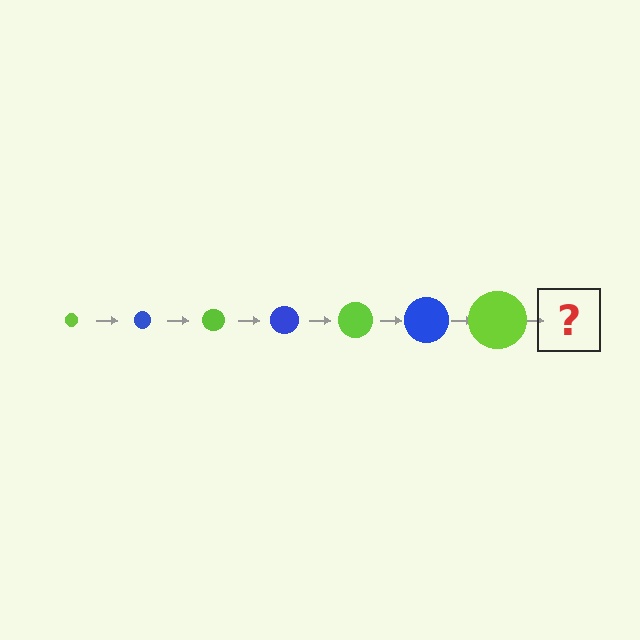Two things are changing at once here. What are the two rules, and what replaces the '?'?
The two rules are that the circle grows larger each step and the color cycles through lime and blue. The '?' should be a blue circle, larger than the previous one.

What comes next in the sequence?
The next element should be a blue circle, larger than the previous one.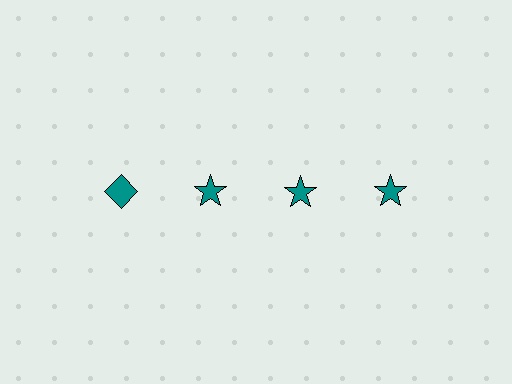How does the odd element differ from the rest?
It has a different shape: diamond instead of star.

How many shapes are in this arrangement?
There are 4 shapes arranged in a grid pattern.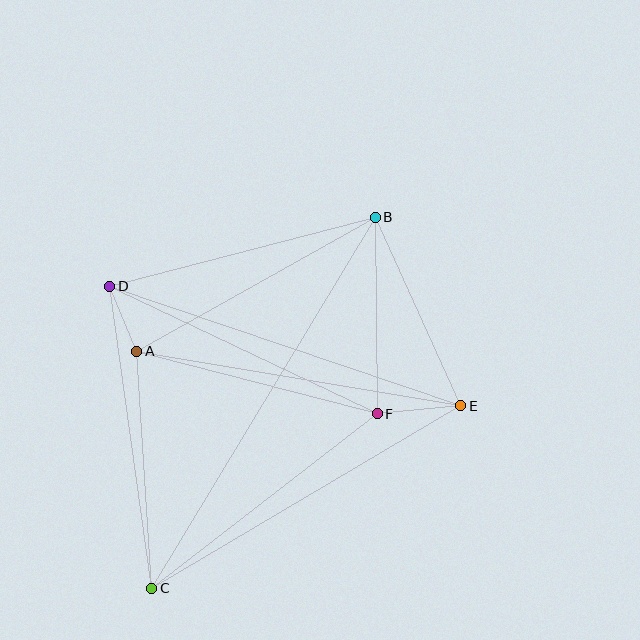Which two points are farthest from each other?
Points B and C are farthest from each other.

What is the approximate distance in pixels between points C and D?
The distance between C and D is approximately 305 pixels.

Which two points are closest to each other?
Points A and D are closest to each other.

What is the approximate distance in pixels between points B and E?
The distance between B and E is approximately 207 pixels.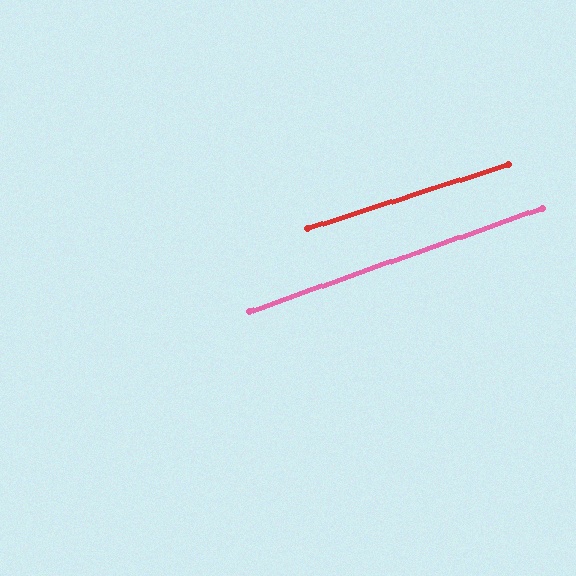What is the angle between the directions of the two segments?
Approximately 2 degrees.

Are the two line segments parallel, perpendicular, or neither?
Parallel — their directions differ by only 1.7°.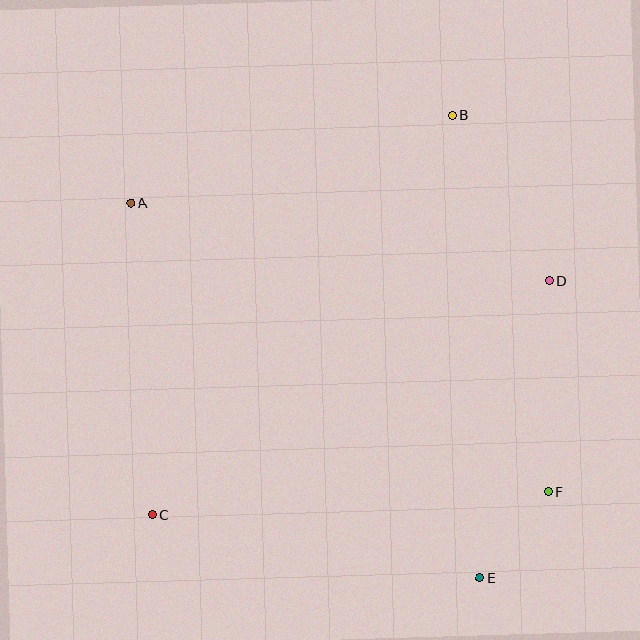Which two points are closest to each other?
Points E and F are closest to each other.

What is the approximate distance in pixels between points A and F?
The distance between A and F is approximately 508 pixels.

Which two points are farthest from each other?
Points A and E are farthest from each other.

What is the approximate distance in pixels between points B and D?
The distance between B and D is approximately 192 pixels.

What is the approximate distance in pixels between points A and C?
The distance between A and C is approximately 312 pixels.